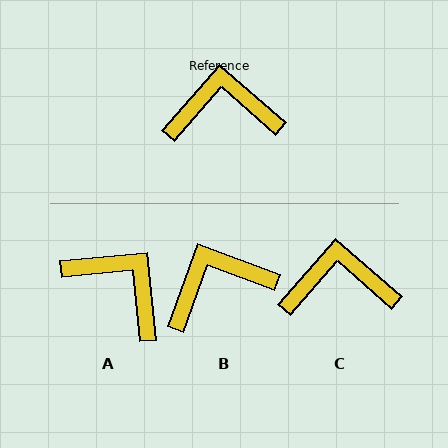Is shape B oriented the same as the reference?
No, it is off by about 21 degrees.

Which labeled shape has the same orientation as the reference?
C.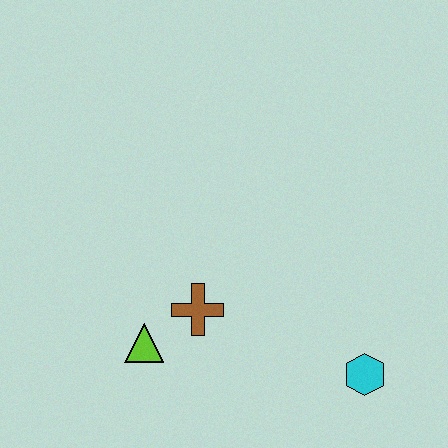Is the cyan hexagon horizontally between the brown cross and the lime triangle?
No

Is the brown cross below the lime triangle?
No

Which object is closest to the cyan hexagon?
The brown cross is closest to the cyan hexagon.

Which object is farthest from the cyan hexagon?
The lime triangle is farthest from the cyan hexagon.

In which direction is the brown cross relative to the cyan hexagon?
The brown cross is to the left of the cyan hexagon.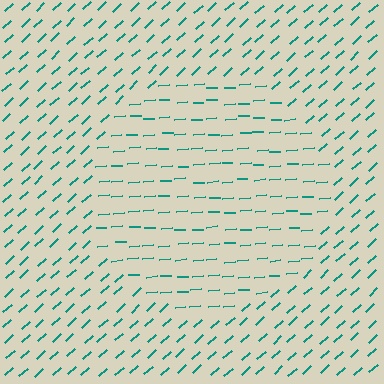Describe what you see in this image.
The image is filled with small teal line segments. A circle region in the image has lines oriented differently from the surrounding lines, creating a visible texture boundary.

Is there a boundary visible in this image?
Yes, there is a texture boundary formed by a change in line orientation.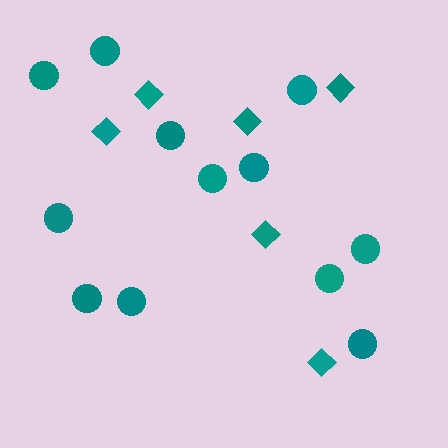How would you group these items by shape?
There are 2 groups: one group of circles (12) and one group of diamonds (6).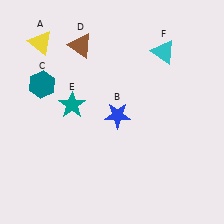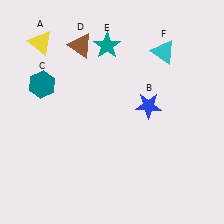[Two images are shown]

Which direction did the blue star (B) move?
The blue star (B) moved right.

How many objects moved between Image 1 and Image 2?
2 objects moved between the two images.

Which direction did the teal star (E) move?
The teal star (E) moved up.